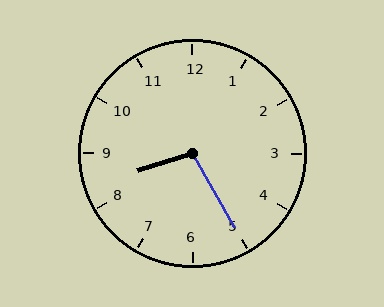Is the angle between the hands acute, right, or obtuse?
It is obtuse.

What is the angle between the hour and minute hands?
Approximately 102 degrees.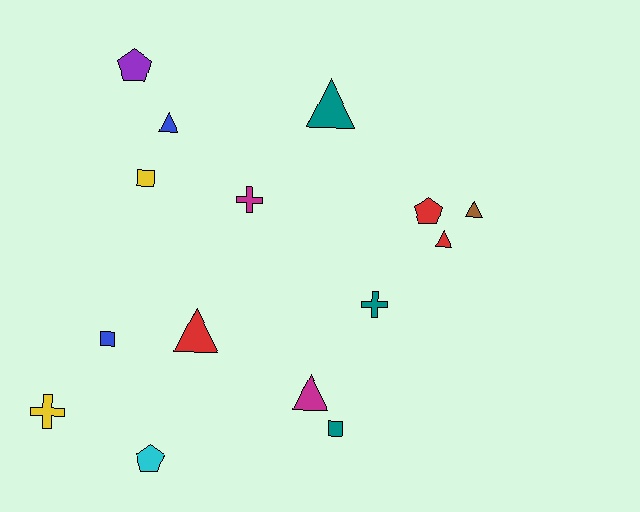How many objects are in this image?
There are 15 objects.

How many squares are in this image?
There are 3 squares.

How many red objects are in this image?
There are 3 red objects.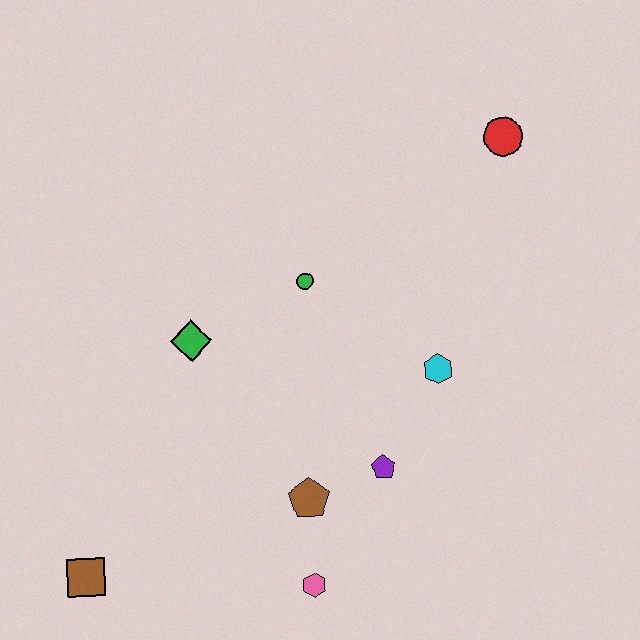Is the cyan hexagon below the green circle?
Yes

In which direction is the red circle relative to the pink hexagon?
The red circle is above the pink hexagon.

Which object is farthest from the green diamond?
The red circle is farthest from the green diamond.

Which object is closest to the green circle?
The green diamond is closest to the green circle.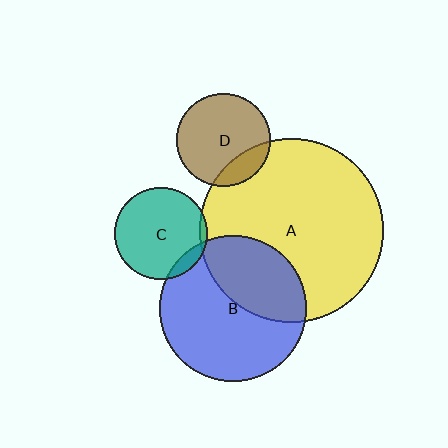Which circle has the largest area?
Circle A (yellow).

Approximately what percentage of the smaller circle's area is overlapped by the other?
Approximately 10%.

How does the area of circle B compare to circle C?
Approximately 2.5 times.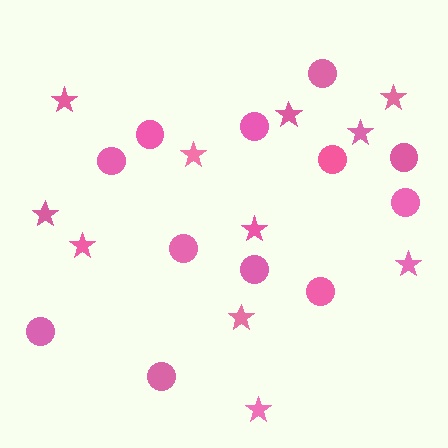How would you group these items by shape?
There are 2 groups: one group of circles (12) and one group of stars (11).